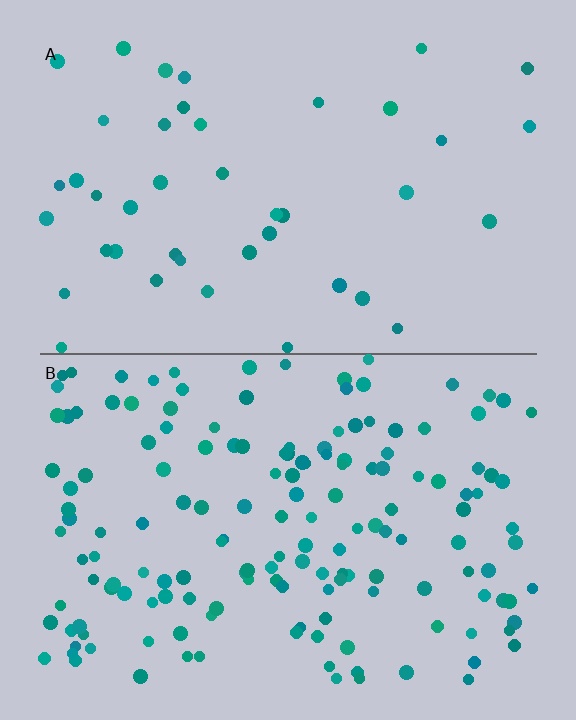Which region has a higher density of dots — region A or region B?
B (the bottom).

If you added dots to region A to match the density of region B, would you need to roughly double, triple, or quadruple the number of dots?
Approximately quadruple.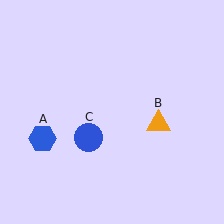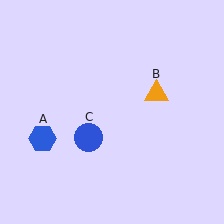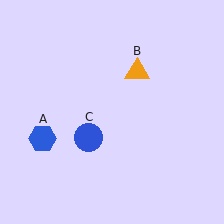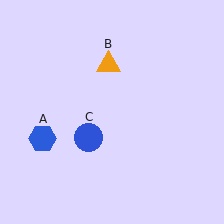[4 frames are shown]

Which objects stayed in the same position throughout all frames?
Blue hexagon (object A) and blue circle (object C) remained stationary.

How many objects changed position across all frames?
1 object changed position: orange triangle (object B).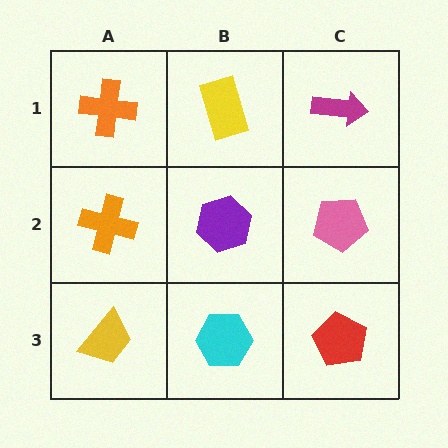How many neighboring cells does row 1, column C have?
2.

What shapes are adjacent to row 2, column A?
An orange cross (row 1, column A), a yellow trapezoid (row 3, column A), a purple hexagon (row 2, column B).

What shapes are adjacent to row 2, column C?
A magenta arrow (row 1, column C), a red pentagon (row 3, column C), a purple hexagon (row 2, column B).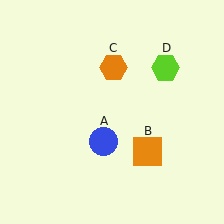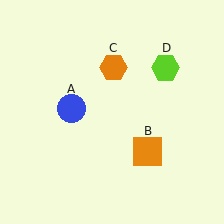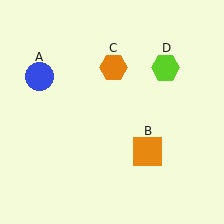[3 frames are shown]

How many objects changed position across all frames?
1 object changed position: blue circle (object A).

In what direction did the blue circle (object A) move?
The blue circle (object A) moved up and to the left.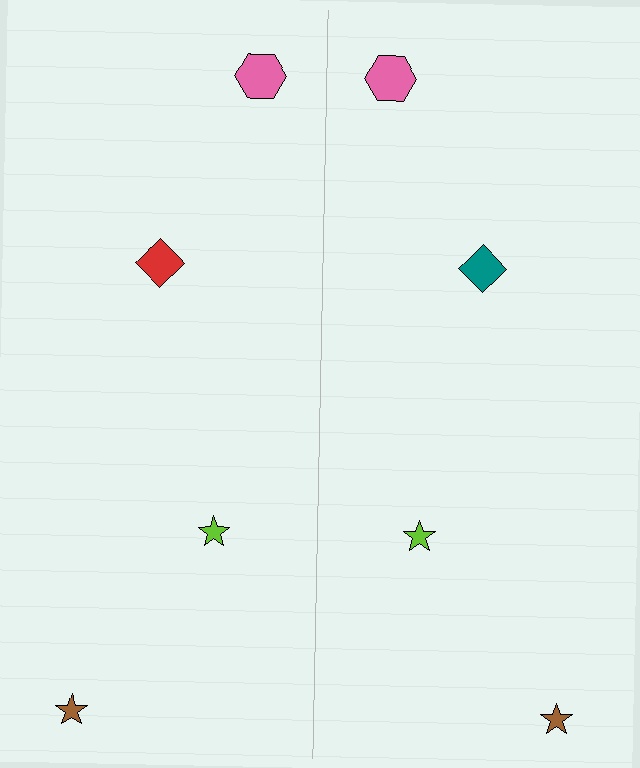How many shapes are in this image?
There are 8 shapes in this image.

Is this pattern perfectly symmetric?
No, the pattern is not perfectly symmetric. The teal diamond on the right side breaks the symmetry — its mirror counterpart is red.